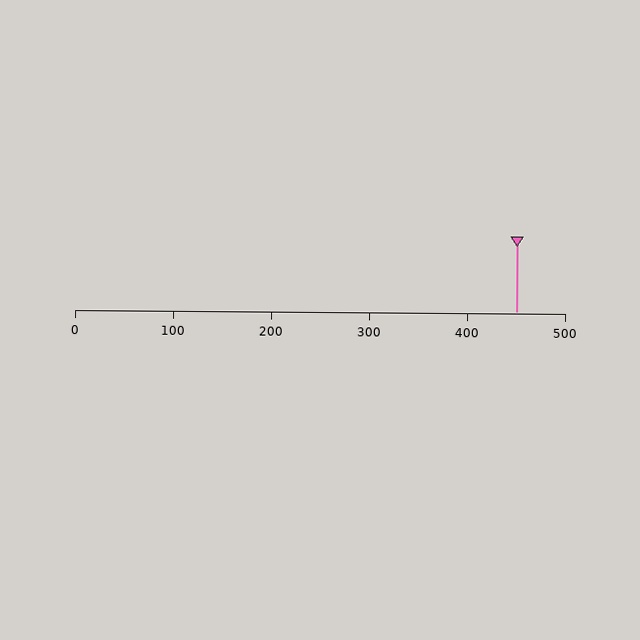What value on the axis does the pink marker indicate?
The marker indicates approximately 450.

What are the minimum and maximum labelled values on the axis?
The axis runs from 0 to 500.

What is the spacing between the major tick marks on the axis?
The major ticks are spaced 100 apart.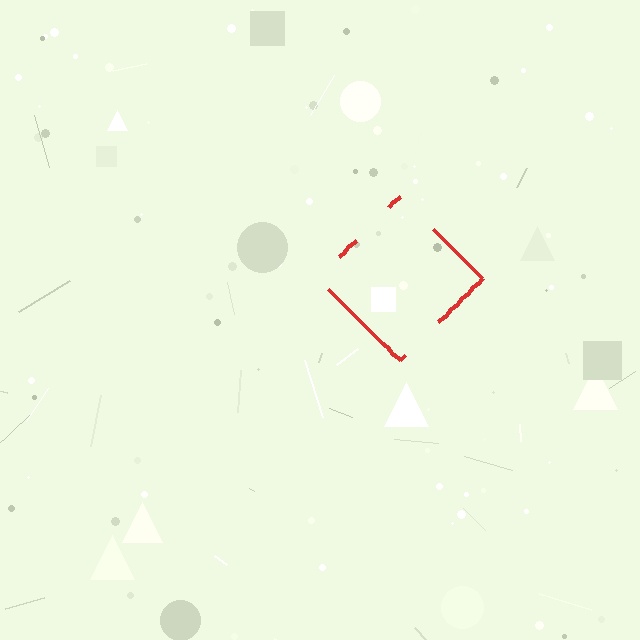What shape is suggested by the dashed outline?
The dashed outline suggests a diamond.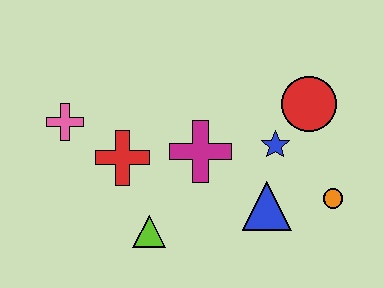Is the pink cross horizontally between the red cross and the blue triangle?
No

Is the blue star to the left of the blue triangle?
No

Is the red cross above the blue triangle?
Yes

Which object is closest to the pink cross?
The red cross is closest to the pink cross.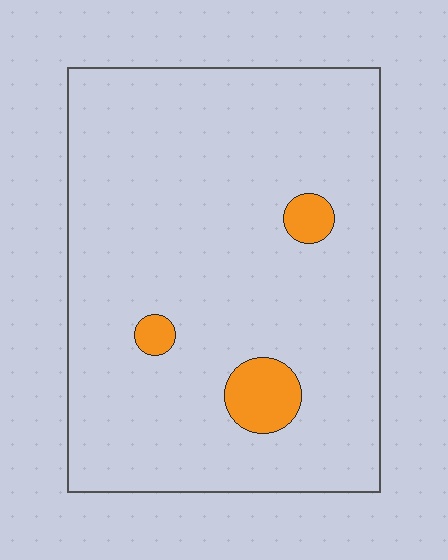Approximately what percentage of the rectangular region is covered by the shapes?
Approximately 5%.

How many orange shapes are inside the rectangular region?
3.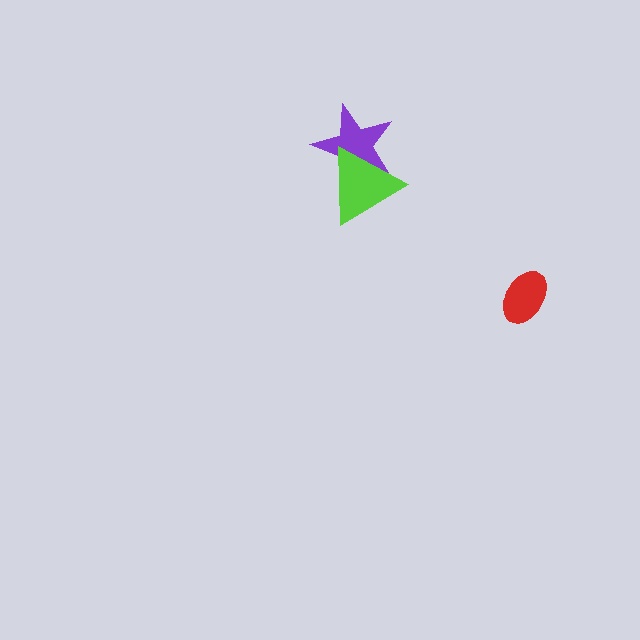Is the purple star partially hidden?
Yes, it is partially covered by another shape.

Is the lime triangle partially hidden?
No, no other shape covers it.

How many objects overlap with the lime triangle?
1 object overlaps with the lime triangle.